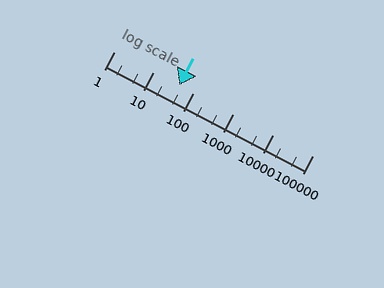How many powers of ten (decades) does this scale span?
The scale spans 5 decades, from 1 to 100000.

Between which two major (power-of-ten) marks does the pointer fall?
The pointer is between 10 and 100.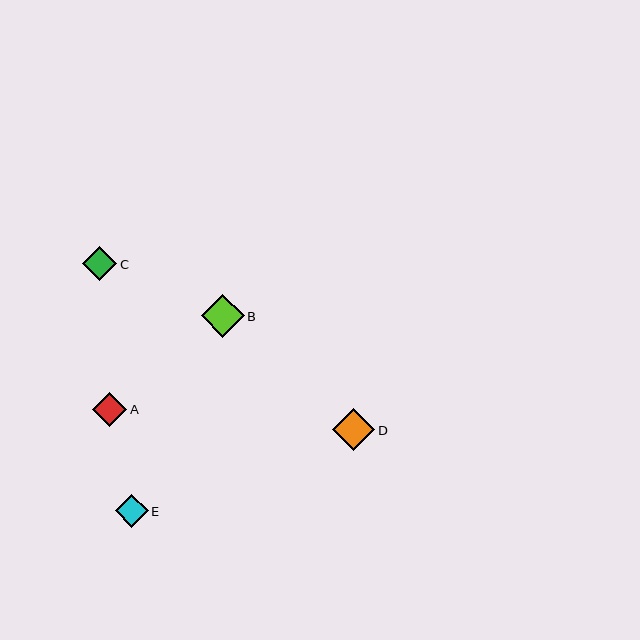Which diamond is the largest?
Diamond B is the largest with a size of approximately 43 pixels.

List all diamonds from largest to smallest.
From largest to smallest: B, D, C, A, E.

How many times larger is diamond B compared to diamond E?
Diamond B is approximately 1.3 times the size of diamond E.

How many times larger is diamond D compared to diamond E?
Diamond D is approximately 1.3 times the size of diamond E.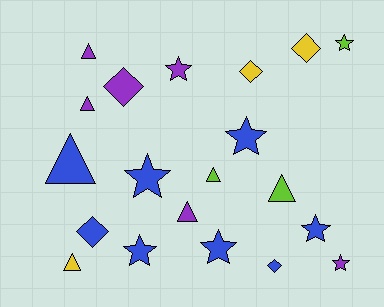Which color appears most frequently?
Blue, with 8 objects.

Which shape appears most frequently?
Star, with 8 objects.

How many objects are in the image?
There are 20 objects.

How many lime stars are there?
There is 1 lime star.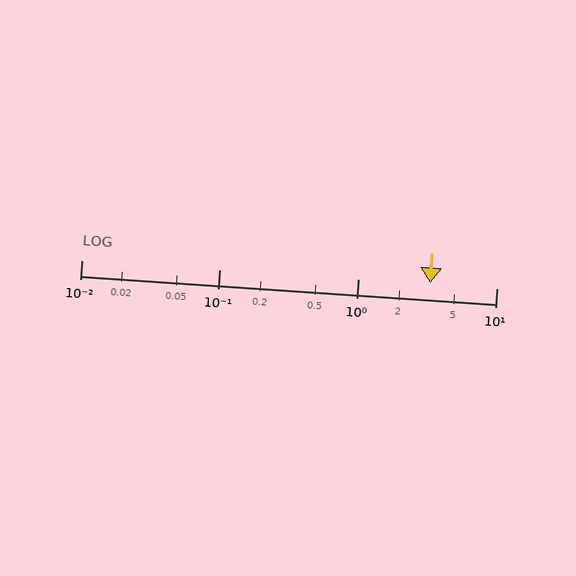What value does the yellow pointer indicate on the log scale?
The pointer indicates approximately 3.3.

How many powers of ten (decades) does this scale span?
The scale spans 3 decades, from 0.01 to 10.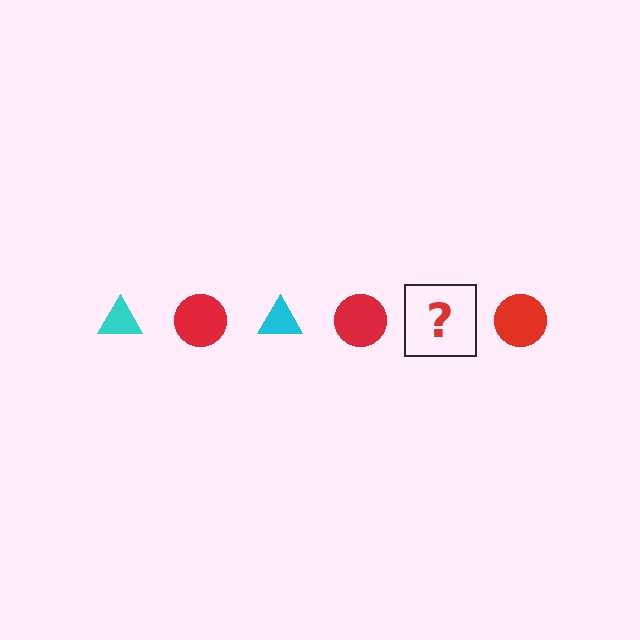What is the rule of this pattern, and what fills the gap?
The rule is that the pattern alternates between cyan triangle and red circle. The gap should be filled with a cyan triangle.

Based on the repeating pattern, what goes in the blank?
The blank should be a cyan triangle.